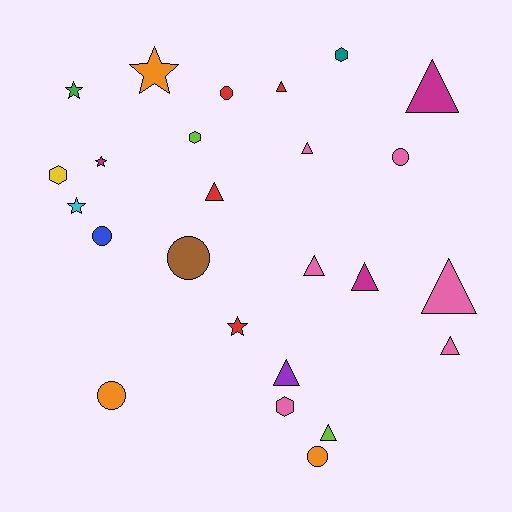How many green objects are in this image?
There is 1 green object.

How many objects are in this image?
There are 25 objects.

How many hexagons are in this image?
There are 4 hexagons.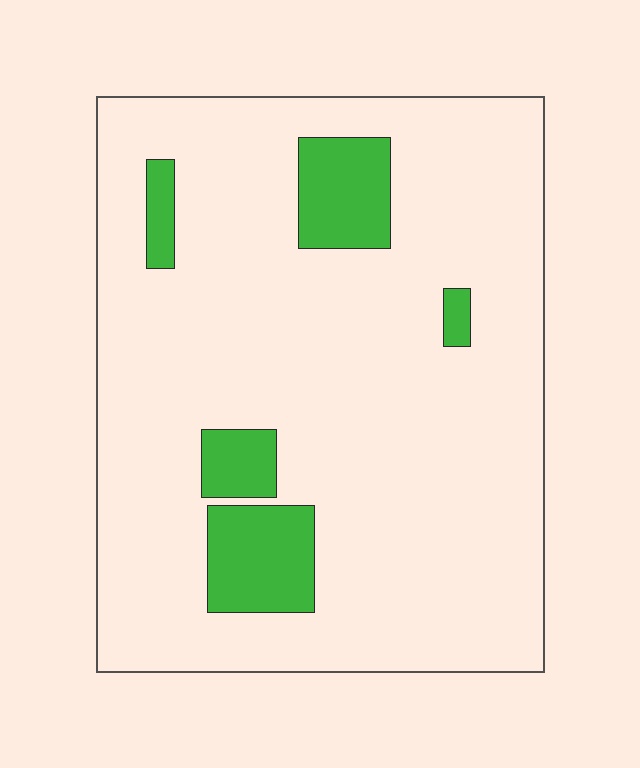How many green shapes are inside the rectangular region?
5.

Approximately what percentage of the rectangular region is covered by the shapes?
Approximately 10%.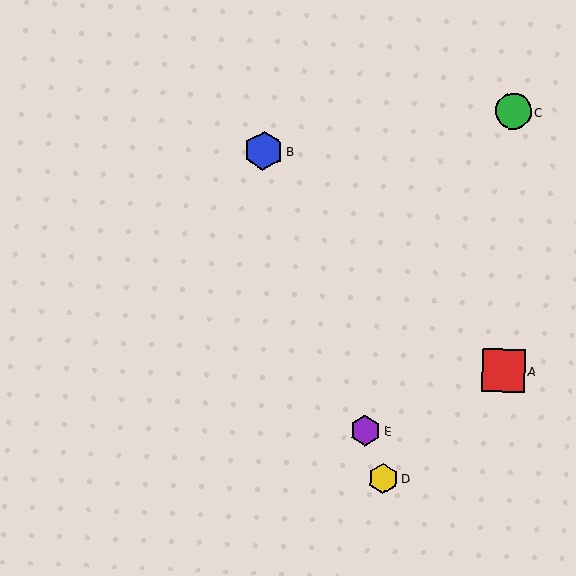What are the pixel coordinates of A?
Object A is at (504, 370).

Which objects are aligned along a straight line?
Objects B, D, E are aligned along a straight line.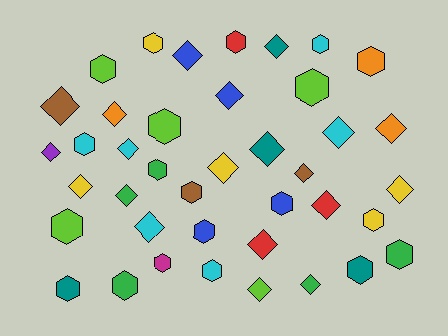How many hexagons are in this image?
There are 20 hexagons.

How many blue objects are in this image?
There are 4 blue objects.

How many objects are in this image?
There are 40 objects.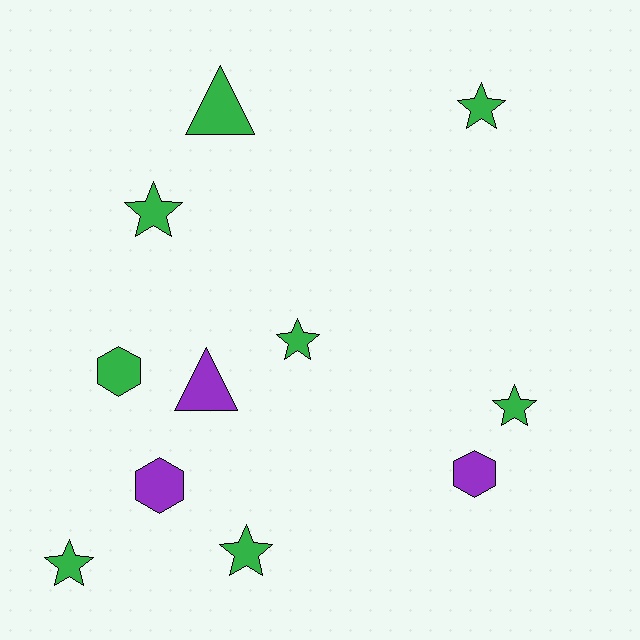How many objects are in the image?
There are 11 objects.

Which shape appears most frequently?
Star, with 6 objects.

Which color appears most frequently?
Green, with 8 objects.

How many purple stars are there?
There are no purple stars.